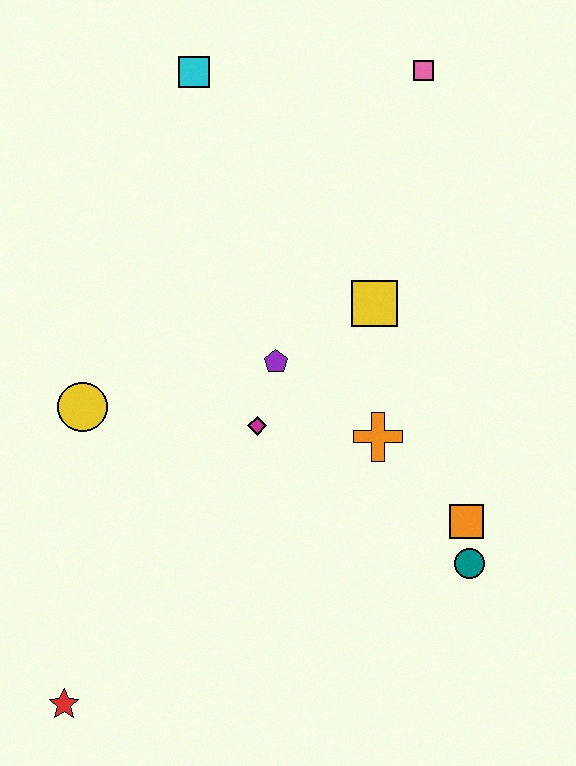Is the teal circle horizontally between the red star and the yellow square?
No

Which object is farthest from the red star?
The pink square is farthest from the red star.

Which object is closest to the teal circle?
The orange square is closest to the teal circle.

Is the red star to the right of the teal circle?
No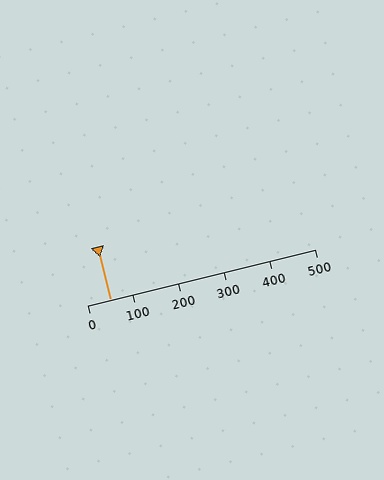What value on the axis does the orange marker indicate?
The marker indicates approximately 50.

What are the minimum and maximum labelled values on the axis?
The axis runs from 0 to 500.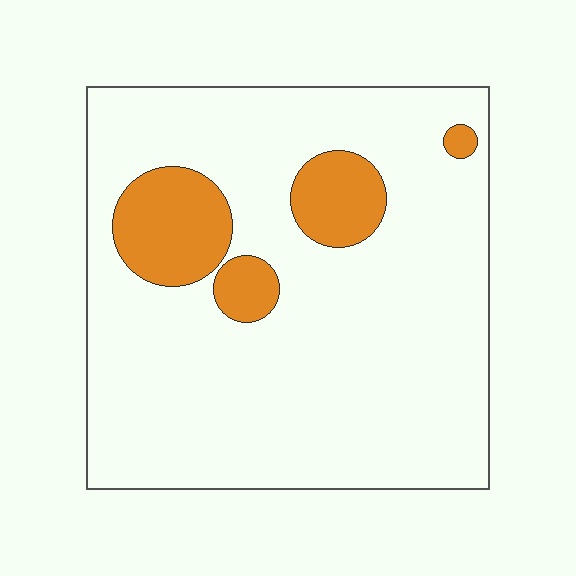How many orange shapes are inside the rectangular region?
4.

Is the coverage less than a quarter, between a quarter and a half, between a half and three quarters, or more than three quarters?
Less than a quarter.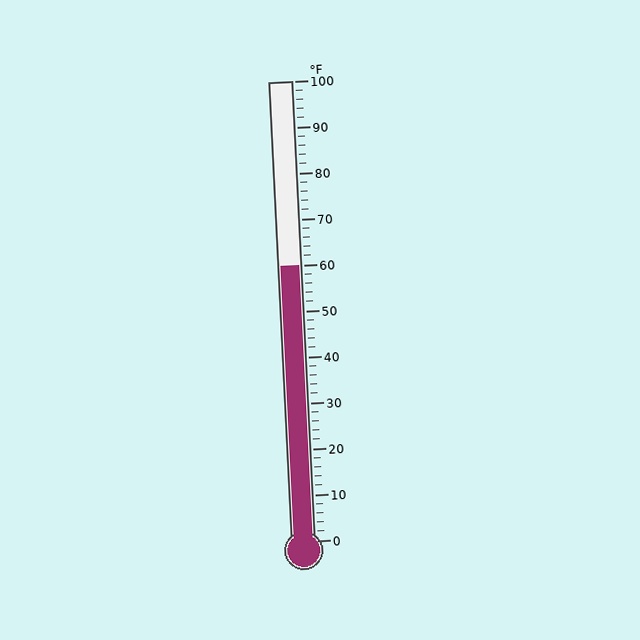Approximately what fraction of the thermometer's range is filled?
The thermometer is filled to approximately 60% of its range.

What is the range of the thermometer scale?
The thermometer scale ranges from 0°F to 100°F.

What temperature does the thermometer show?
The thermometer shows approximately 60°F.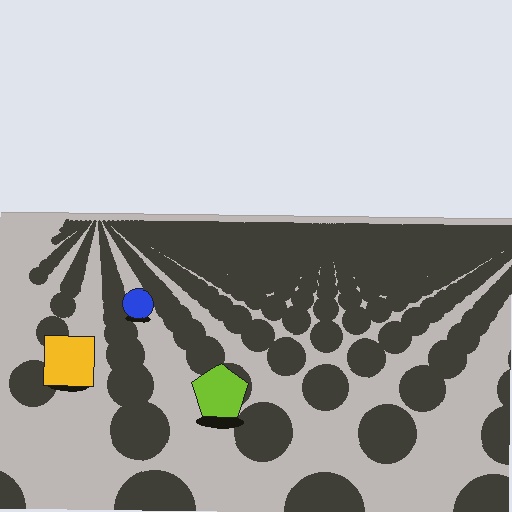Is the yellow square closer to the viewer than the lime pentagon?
No. The lime pentagon is closer — you can tell from the texture gradient: the ground texture is coarser near it.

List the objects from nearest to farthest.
From nearest to farthest: the lime pentagon, the yellow square, the blue circle.